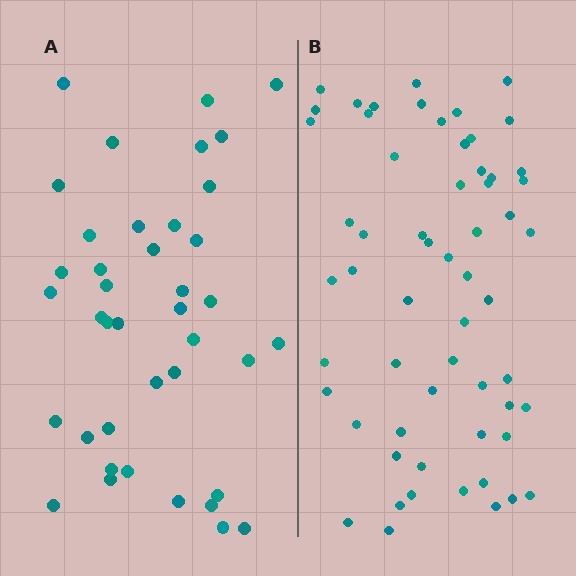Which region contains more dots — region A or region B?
Region B (the right region) has more dots.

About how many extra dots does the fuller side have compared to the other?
Region B has approximately 20 more dots than region A.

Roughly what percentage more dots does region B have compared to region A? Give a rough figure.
About 50% more.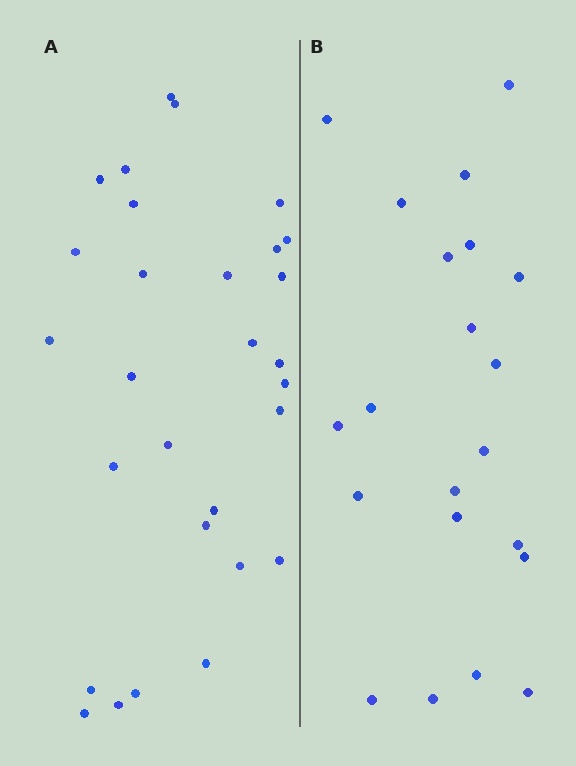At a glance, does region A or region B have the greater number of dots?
Region A (the left region) has more dots.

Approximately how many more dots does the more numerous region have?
Region A has roughly 8 or so more dots than region B.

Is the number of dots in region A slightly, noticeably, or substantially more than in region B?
Region A has noticeably more, but not dramatically so. The ratio is roughly 1.4 to 1.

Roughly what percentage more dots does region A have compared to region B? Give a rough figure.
About 40% more.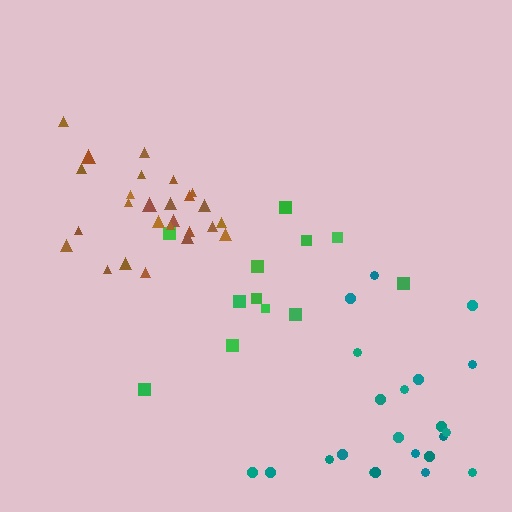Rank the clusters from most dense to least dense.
brown, teal, green.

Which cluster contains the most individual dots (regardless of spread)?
Brown (26).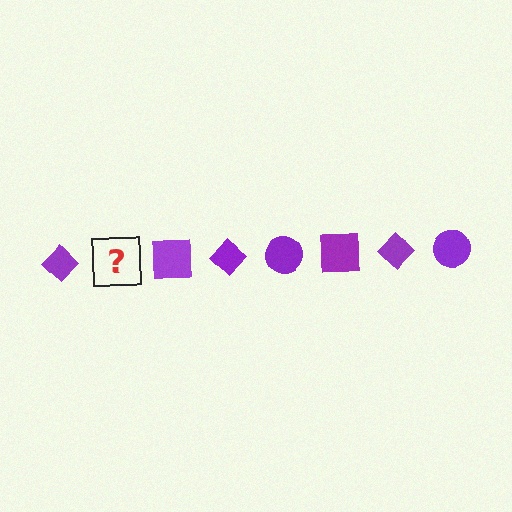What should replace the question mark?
The question mark should be replaced with a purple circle.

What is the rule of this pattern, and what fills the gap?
The rule is that the pattern cycles through diamond, circle, square shapes in purple. The gap should be filled with a purple circle.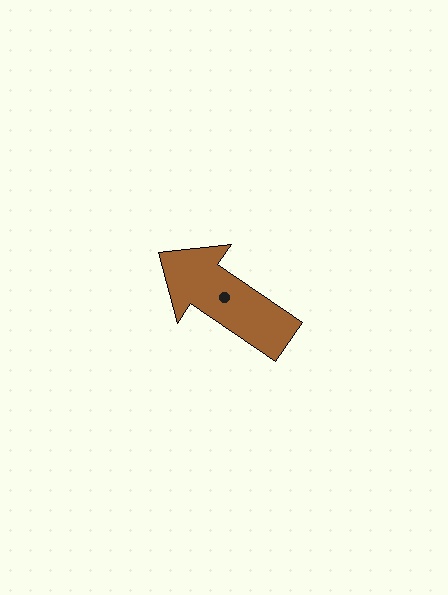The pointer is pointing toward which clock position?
Roughly 10 o'clock.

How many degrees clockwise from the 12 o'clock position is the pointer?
Approximately 305 degrees.